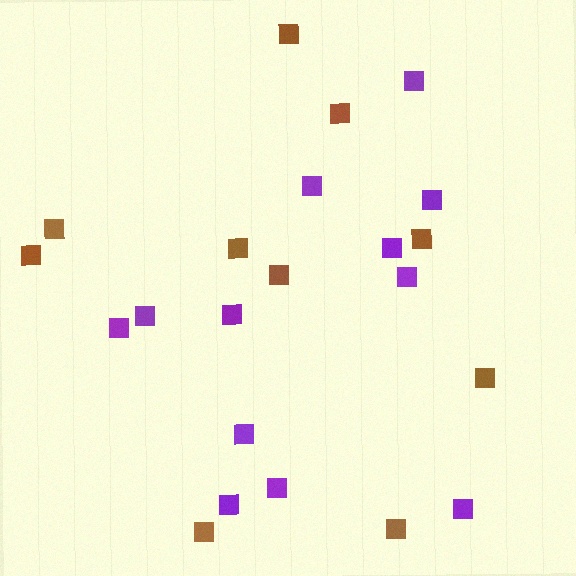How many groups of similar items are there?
There are 2 groups: one group of purple squares (12) and one group of brown squares (10).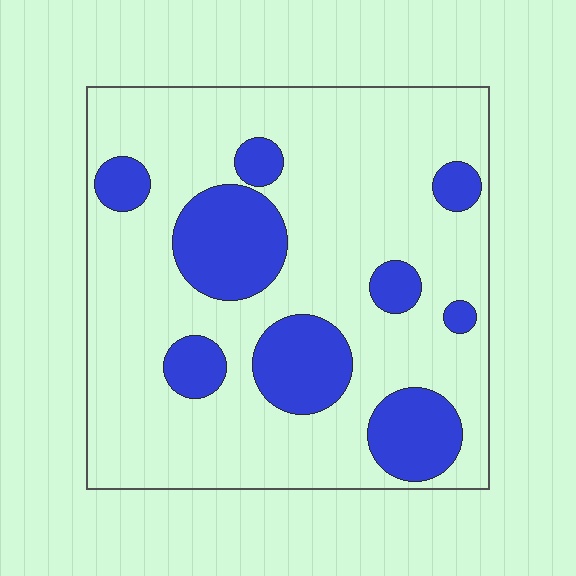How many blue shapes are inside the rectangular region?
9.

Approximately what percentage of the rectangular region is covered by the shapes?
Approximately 25%.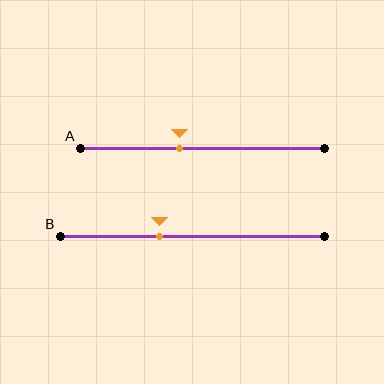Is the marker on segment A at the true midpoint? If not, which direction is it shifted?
No, the marker on segment A is shifted to the left by about 9% of the segment length.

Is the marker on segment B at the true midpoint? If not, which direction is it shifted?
No, the marker on segment B is shifted to the left by about 12% of the segment length.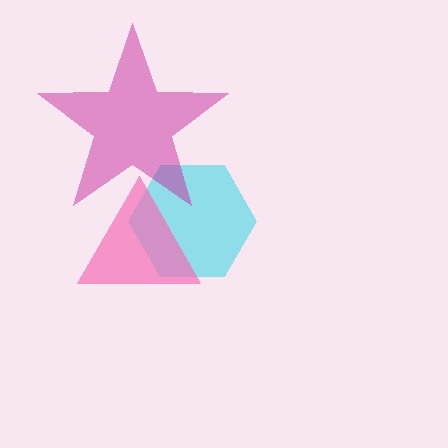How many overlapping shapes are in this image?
There are 3 overlapping shapes in the image.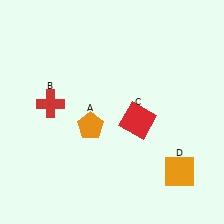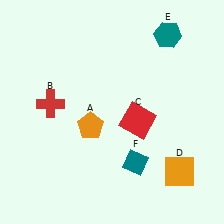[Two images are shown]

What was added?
A teal hexagon (E), a teal diamond (F) were added in Image 2.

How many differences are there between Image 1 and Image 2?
There are 2 differences between the two images.